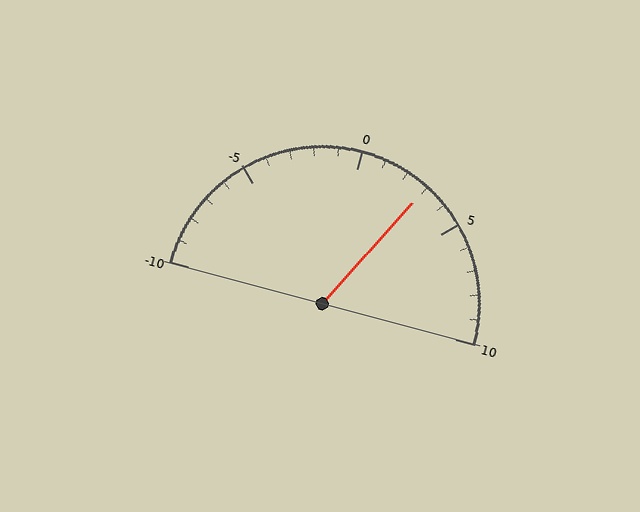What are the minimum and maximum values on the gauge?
The gauge ranges from -10 to 10.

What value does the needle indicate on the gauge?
The needle indicates approximately 3.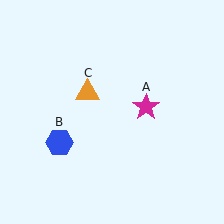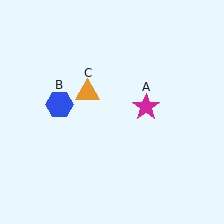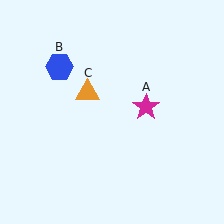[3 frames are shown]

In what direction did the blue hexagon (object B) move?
The blue hexagon (object B) moved up.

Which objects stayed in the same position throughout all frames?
Magenta star (object A) and orange triangle (object C) remained stationary.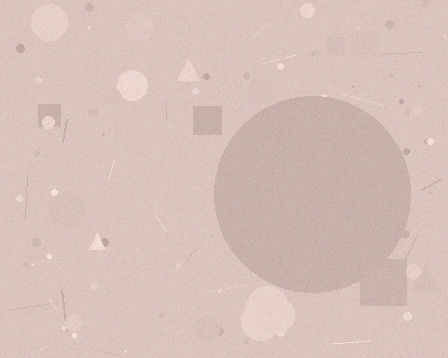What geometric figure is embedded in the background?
A circle is embedded in the background.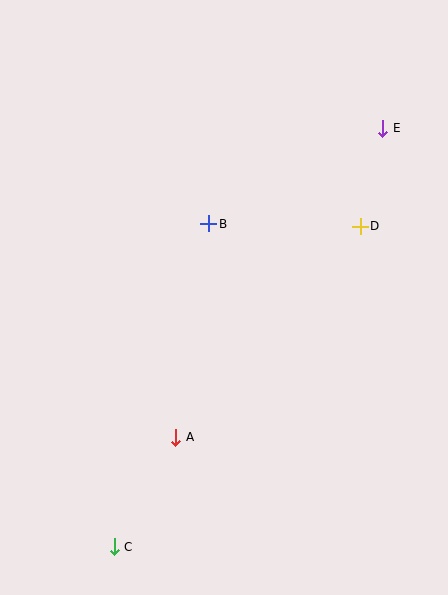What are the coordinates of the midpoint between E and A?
The midpoint between E and A is at (279, 283).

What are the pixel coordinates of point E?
Point E is at (383, 128).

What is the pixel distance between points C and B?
The distance between C and B is 337 pixels.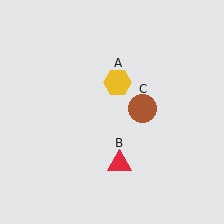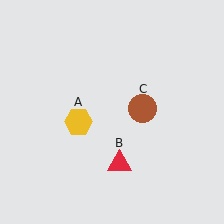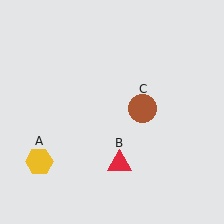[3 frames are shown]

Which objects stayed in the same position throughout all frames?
Red triangle (object B) and brown circle (object C) remained stationary.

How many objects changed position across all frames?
1 object changed position: yellow hexagon (object A).